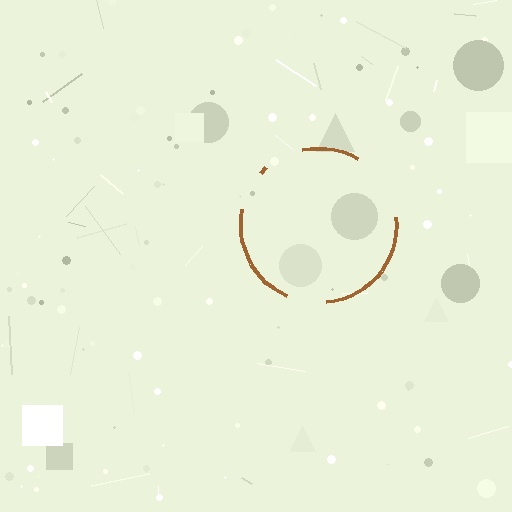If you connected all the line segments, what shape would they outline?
They would outline a circle.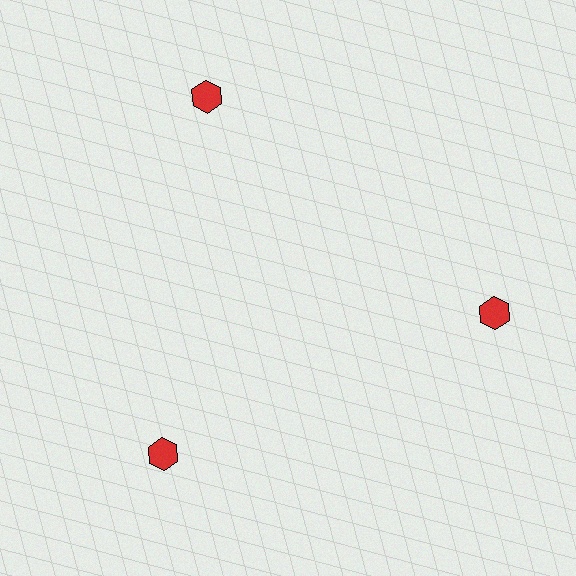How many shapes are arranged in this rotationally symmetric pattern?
There are 3 shapes, arranged in 3 groups of 1.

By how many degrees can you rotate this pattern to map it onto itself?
The pattern maps onto itself every 120 degrees of rotation.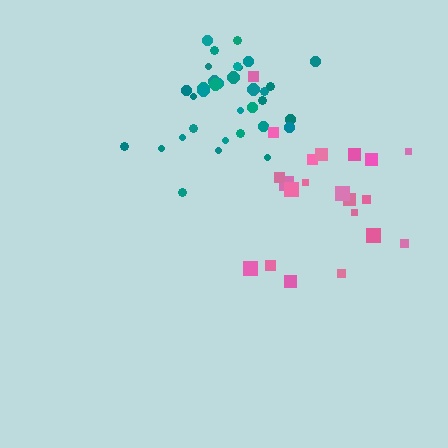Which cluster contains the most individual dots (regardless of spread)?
Teal (34).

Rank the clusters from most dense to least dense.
teal, pink.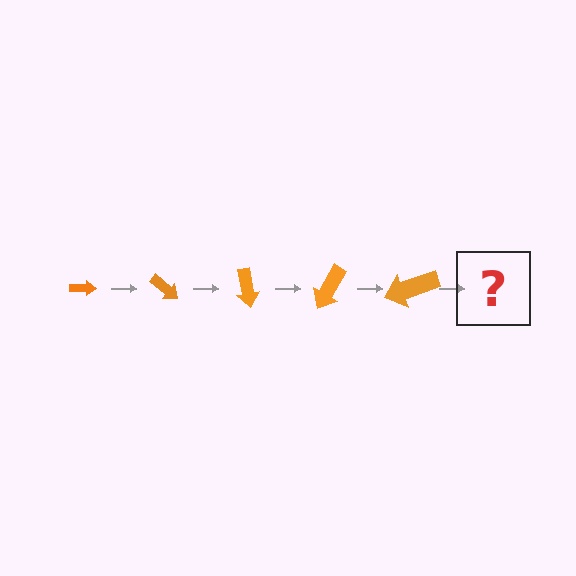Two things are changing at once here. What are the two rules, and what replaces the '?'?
The two rules are that the arrow grows larger each step and it rotates 40 degrees each step. The '?' should be an arrow, larger than the previous one and rotated 200 degrees from the start.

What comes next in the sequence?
The next element should be an arrow, larger than the previous one and rotated 200 degrees from the start.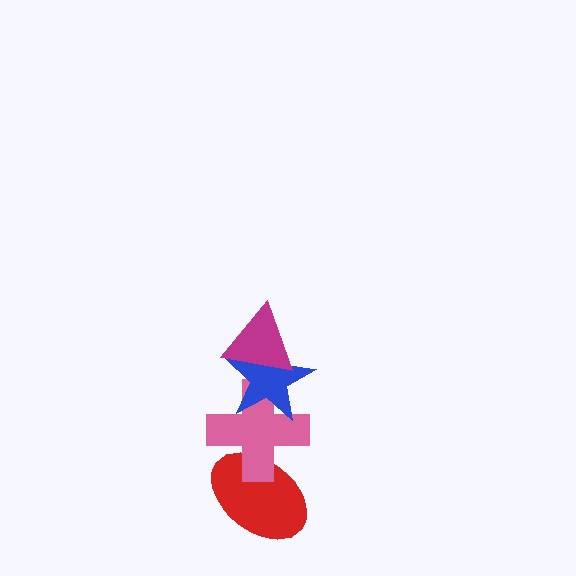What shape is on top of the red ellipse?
The pink cross is on top of the red ellipse.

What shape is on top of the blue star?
The magenta triangle is on top of the blue star.